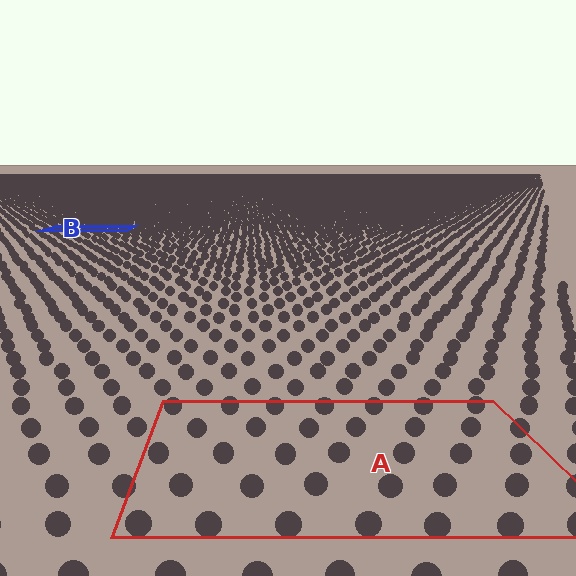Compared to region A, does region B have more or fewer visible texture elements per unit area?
Region B has more texture elements per unit area — they are packed more densely because it is farther away.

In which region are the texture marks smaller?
The texture marks are smaller in region B, because it is farther away.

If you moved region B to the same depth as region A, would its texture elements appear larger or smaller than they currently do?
They would appear larger. At a closer depth, the same texture elements are projected at a bigger on-screen size.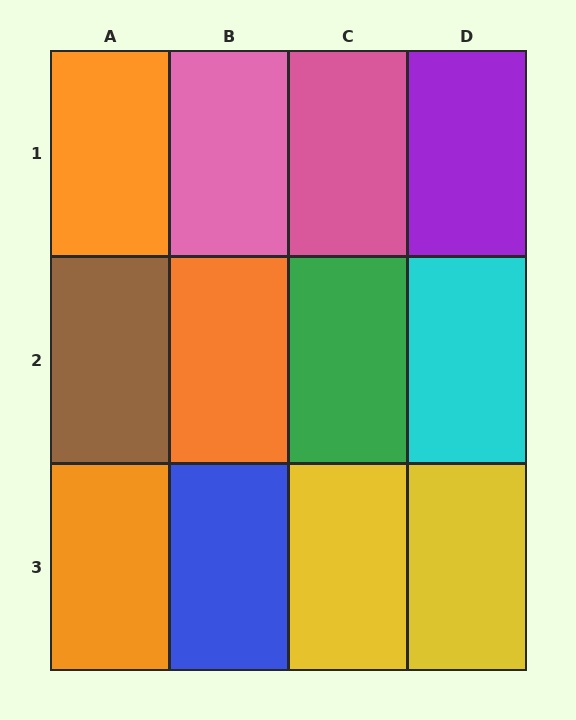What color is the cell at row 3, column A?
Orange.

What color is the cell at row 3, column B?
Blue.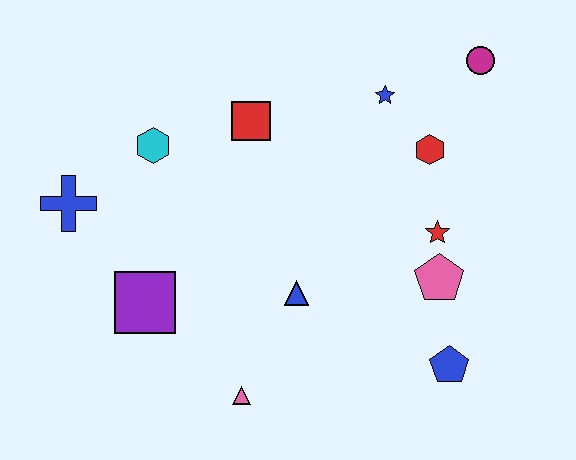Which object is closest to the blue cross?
The cyan hexagon is closest to the blue cross.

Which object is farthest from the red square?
The blue pentagon is farthest from the red square.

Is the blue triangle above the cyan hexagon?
No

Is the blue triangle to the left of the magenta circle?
Yes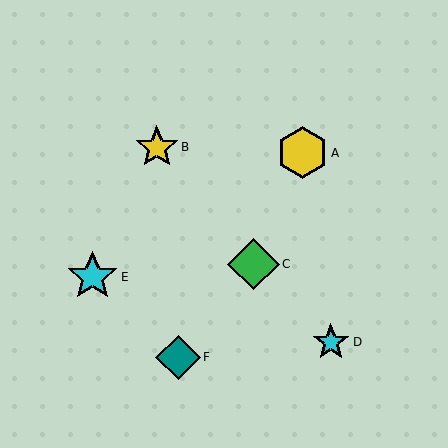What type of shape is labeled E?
Shape E is a cyan star.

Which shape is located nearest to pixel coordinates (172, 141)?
The yellow star (labeled B) at (157, 147) is nearest to that location.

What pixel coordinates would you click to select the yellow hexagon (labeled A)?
Click at (302, 153) to select the yellow hexagon A.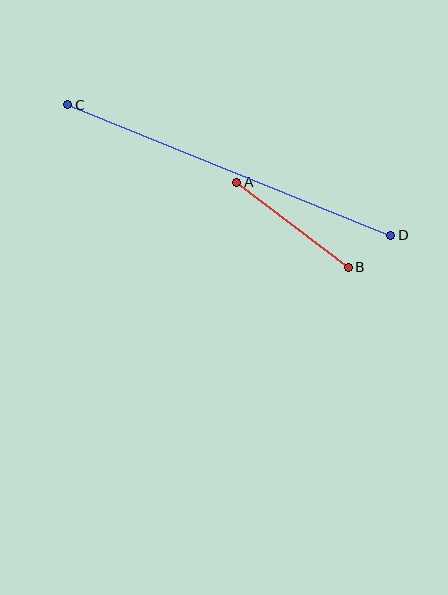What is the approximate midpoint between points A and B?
The midpoint is at approximately (292, 225) pixels.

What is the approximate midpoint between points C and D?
The midpoint is at approximately (229, 170) pixels.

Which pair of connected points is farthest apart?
Points C and D are farthest apart.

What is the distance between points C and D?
The distance is approximately 348 pixels.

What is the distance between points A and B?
The distance is approximately 140 pixels.